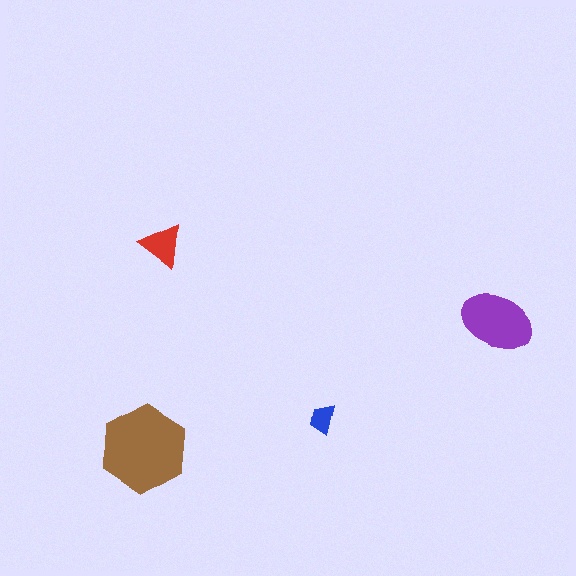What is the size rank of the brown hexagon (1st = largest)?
1st.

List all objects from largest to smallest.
The brown hexagon, the purple ellipse, the red triangle, the blue trapezoid.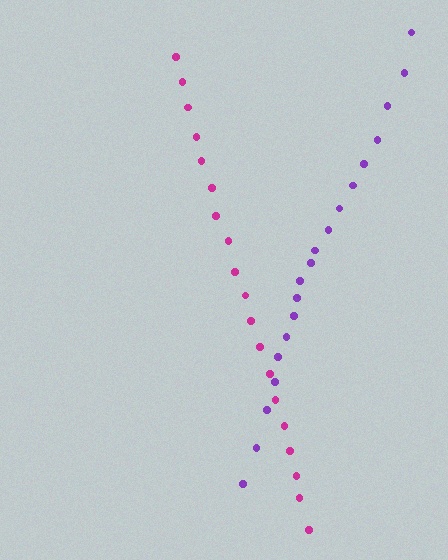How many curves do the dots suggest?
There are 2 distinct paths.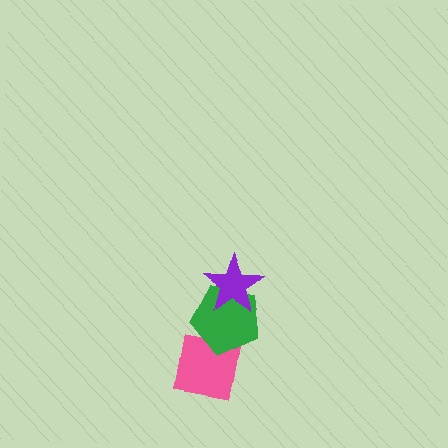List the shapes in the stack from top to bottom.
From top to bottom: the purple star, the green pentagon, the pink square.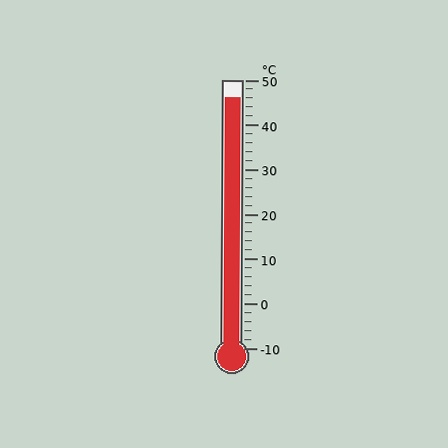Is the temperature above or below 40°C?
The temperature is above 40°C.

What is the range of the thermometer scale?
The thermometer scale ranges from -10°C to 50°C.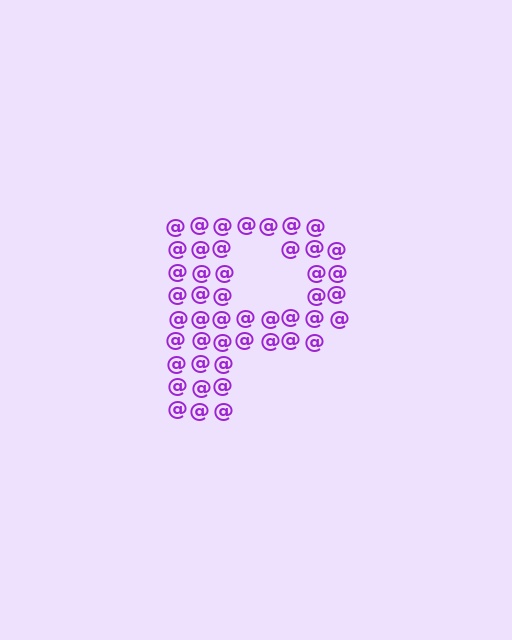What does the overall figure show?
The overall figure shows the letter P.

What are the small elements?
The small elements are at signs.